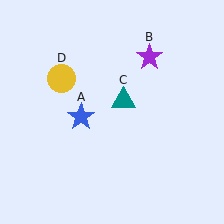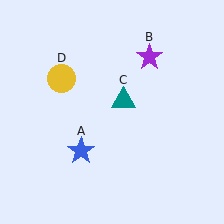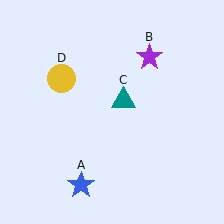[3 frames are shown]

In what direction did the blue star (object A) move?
The blue star (object A) moved down.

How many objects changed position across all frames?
1 object changed position: blue star (object A).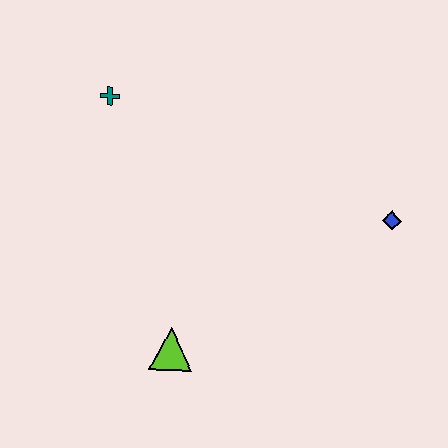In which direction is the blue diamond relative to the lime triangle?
The blue diamond is to the right of the lime triangle.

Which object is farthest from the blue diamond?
The teal cross is farthest from the blue diamond.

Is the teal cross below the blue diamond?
No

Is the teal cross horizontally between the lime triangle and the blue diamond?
No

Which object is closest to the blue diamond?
The lime triangle is closest to the blue diamond.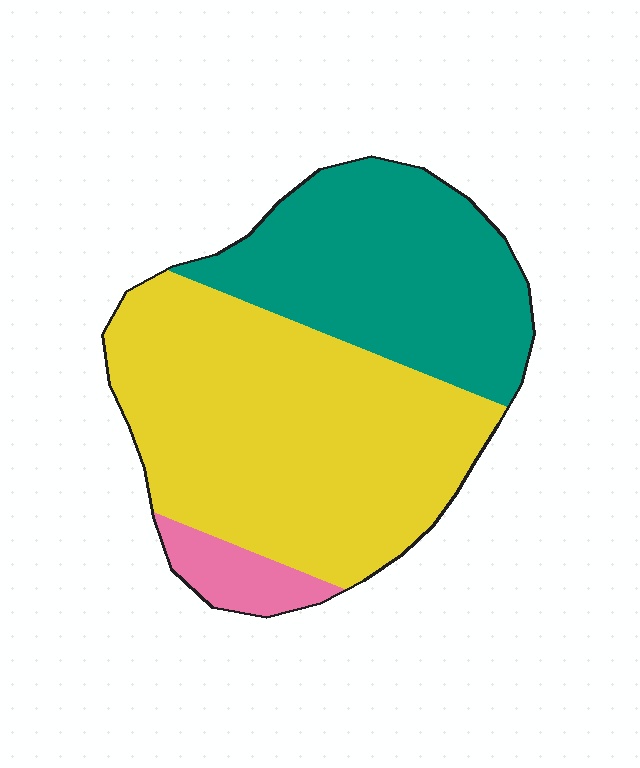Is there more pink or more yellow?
Yellow.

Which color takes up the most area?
Yellow, at roughly 55%.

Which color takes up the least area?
Pink, at roughly 5%.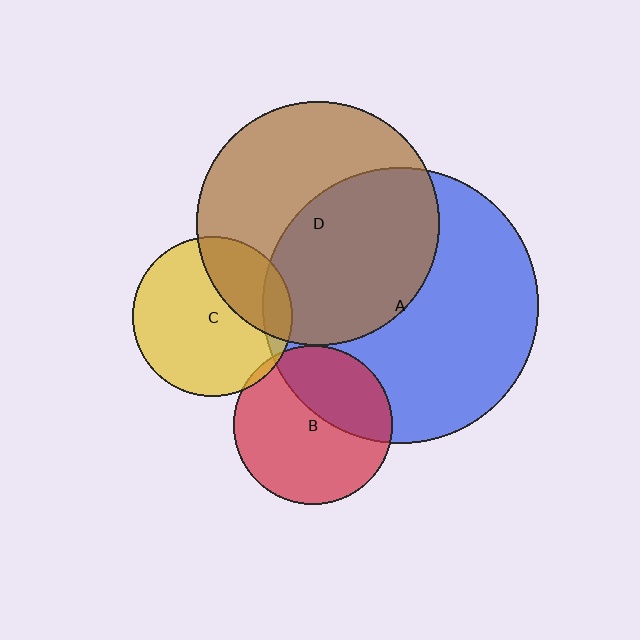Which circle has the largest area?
Circle A (blue).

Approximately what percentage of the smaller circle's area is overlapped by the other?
Approximately 30%.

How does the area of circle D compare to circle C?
Approximately 2.3 times.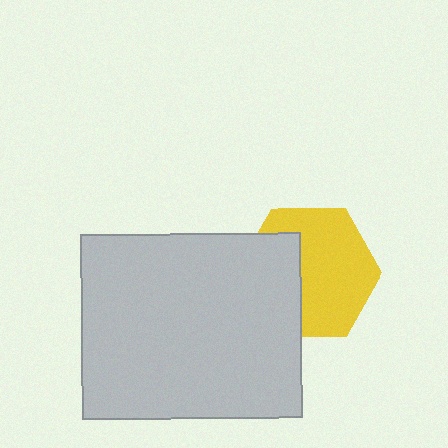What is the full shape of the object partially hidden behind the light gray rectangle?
The partially hidden object is a yellow hexagon.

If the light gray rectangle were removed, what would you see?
You would see the complete yellow hexagon.